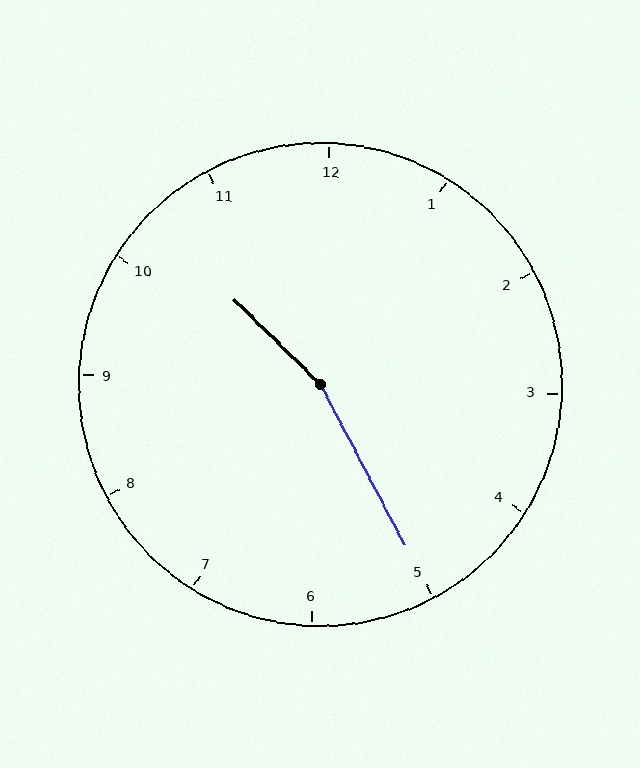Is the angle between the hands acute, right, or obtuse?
It is obtuse.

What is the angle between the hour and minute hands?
Approximately 162 degrees.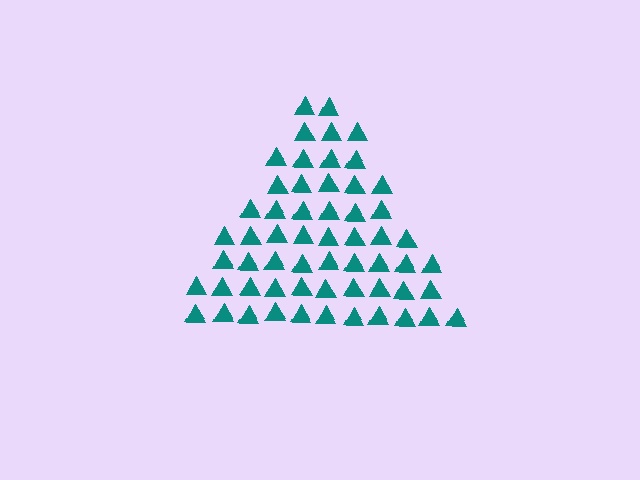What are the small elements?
The small elements are triangles.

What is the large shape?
The large shape is a triangle.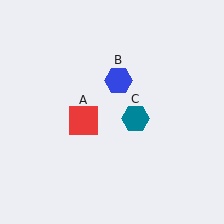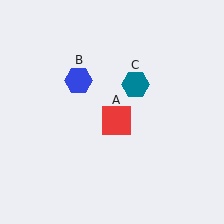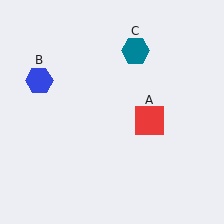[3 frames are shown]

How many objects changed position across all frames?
3 objects changed position: red square (object A), blue hexagon (object B), teal hexagon (object C).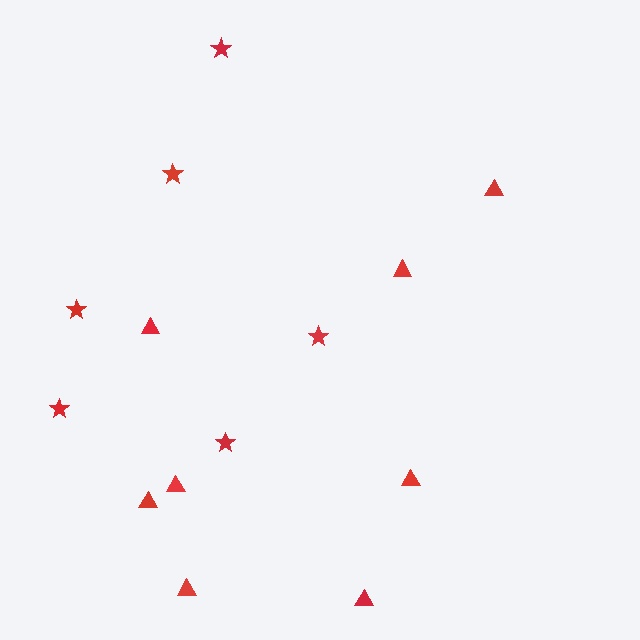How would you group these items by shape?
There are 2 groups: one group of stars (6) and one group of triangles (8).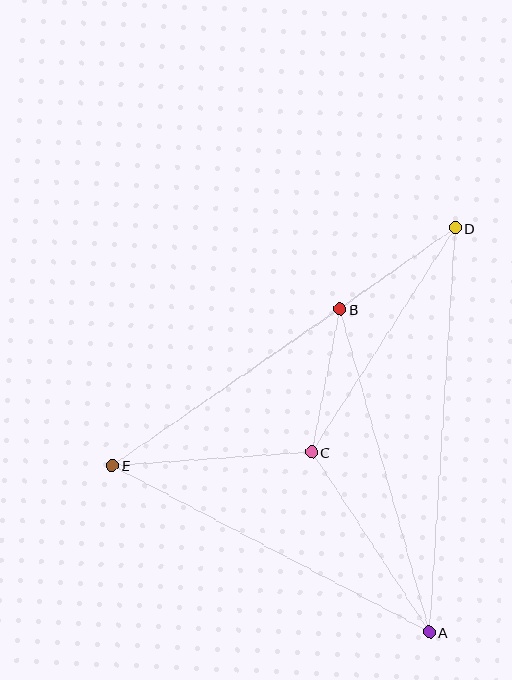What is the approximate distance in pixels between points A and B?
The distance between A and B is approximately 335 pixels.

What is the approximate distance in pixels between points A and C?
The distance between A and C is approximately 215 pixels.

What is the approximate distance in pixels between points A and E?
The distance between A and E is approximately 358 pixels.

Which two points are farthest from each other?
Points D and E are farthest from each other.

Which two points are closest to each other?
Points B and D are closest to each other.